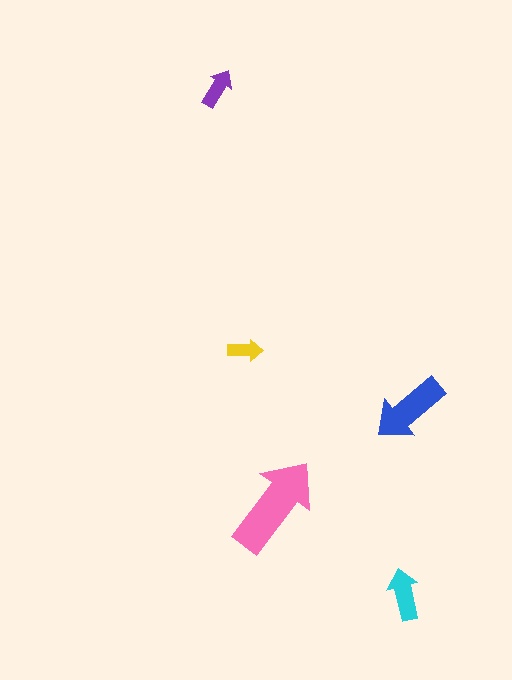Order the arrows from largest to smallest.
the pink one, the blue one, the cyan one, the purple one, the yellow one.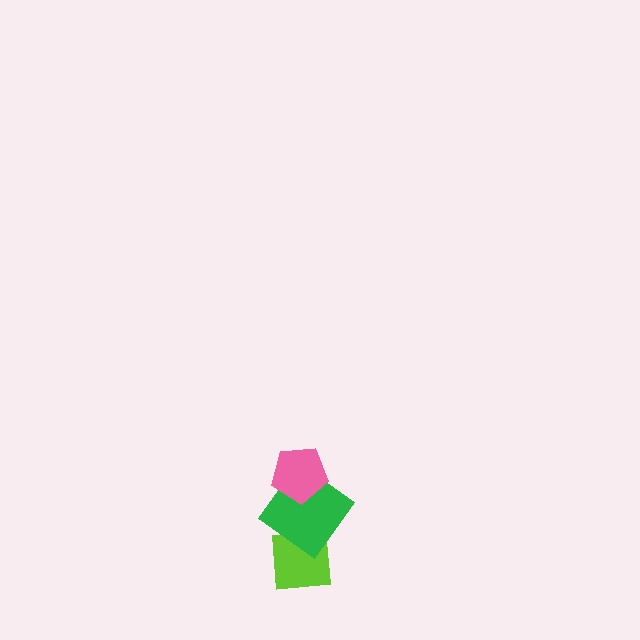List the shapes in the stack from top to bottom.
From top to bottom: the pink pentagon, the green diamond, the lime square.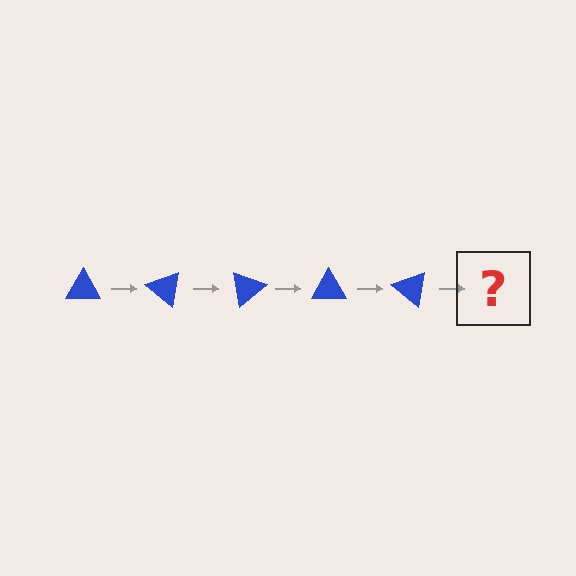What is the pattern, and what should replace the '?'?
The pattern is that the triangle rotates 40 degrees each step. The '?' should be a blue triangle rotated 200 degrees.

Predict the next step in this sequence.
The next step is a blue triangle rotated 200 degrees.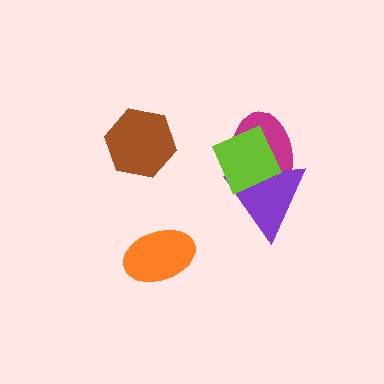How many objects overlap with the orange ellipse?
0 objects overlap with the orange ellipse.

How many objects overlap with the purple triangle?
2 objects overlap with the purple triangle.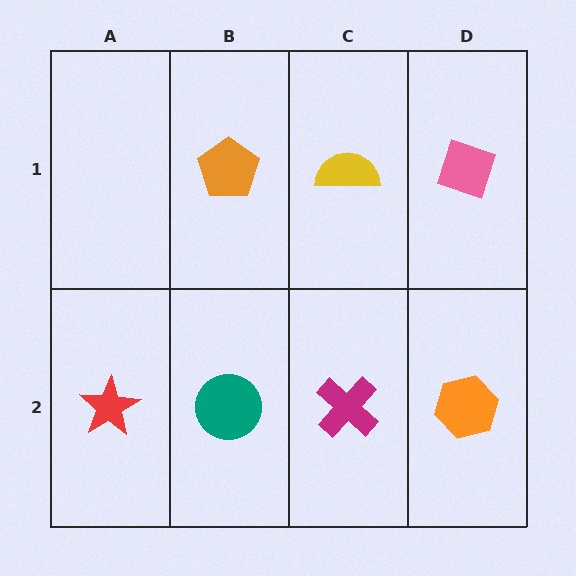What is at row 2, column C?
A magenta cross.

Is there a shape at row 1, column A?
No, that cell is empty.